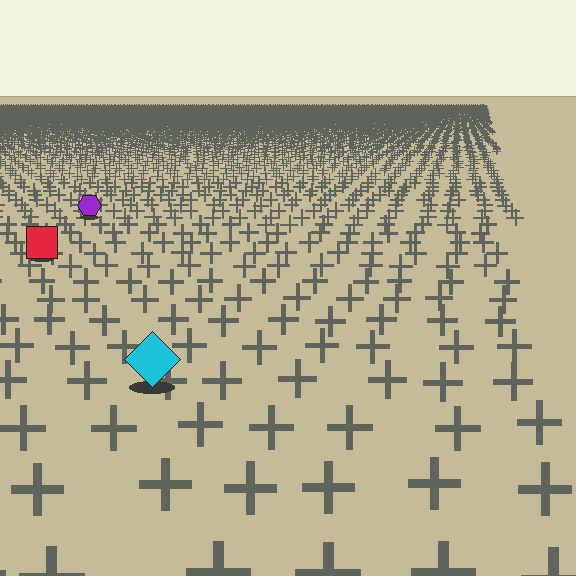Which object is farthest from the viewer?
The purple hexagon is farthest from the viewer. It appears smaller and the ground texture around it is denser.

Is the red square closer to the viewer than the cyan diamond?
No. The cyan diamond is closer — you can tell from the texture gradient: the ground texture is coarser near it.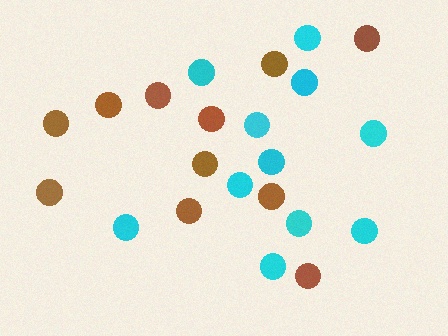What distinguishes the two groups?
There are 2 groups: one group of cyan circles (11) and one group of brown circles (11).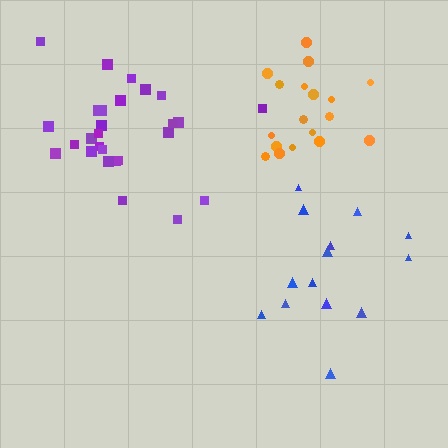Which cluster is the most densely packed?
Orange.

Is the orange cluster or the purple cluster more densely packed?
Orange.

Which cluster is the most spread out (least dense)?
Blue.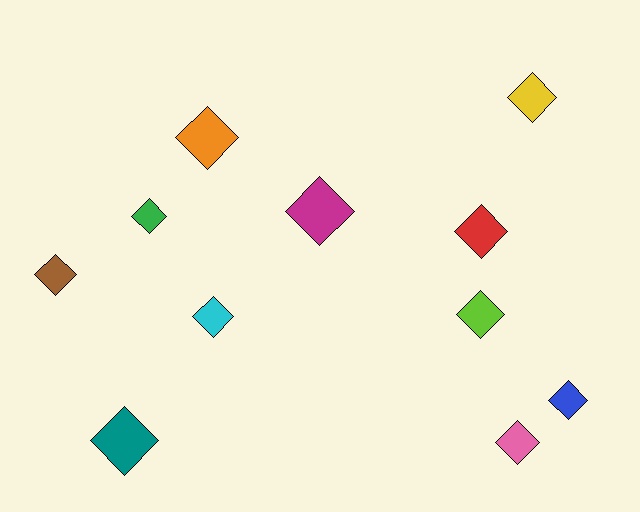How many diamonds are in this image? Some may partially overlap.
There are 11 diamonds.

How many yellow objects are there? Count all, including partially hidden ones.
There is 1 yellow object.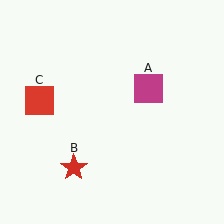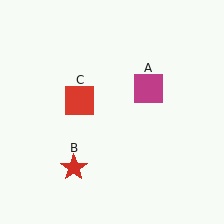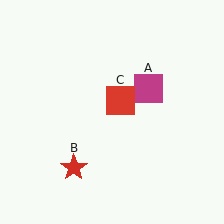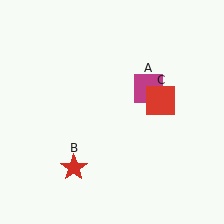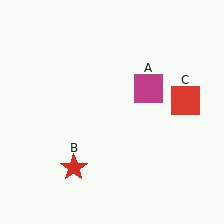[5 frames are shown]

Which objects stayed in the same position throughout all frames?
Magenta square (object A) and red star (object B) remained stationary.